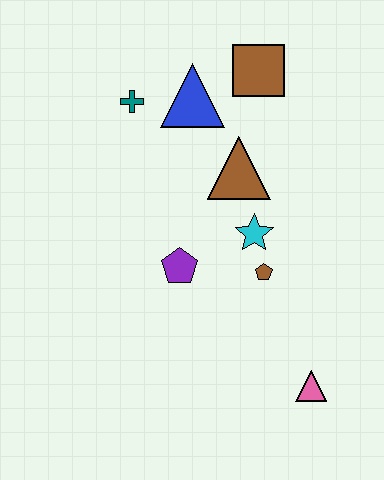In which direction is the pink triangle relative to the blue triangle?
The pink triangle is below the blue triangle.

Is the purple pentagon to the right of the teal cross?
Yes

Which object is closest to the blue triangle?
The teal cross is closest to the blue triangle.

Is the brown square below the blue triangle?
No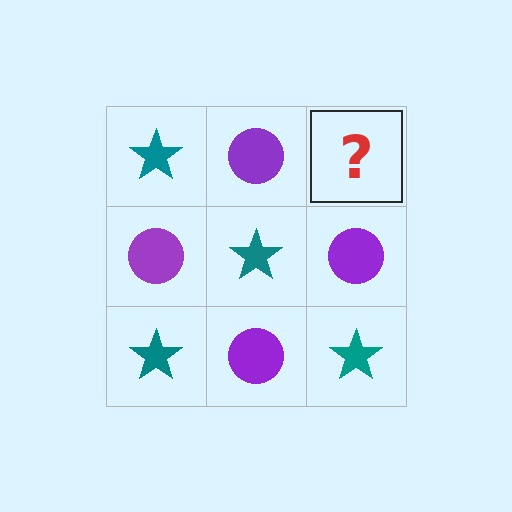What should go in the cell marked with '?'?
The missing cell should contain a teal star.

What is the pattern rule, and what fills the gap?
The rule is that it alternates teal star and purple circle in a checkerboard pattern. The gap should be filled with a teal star.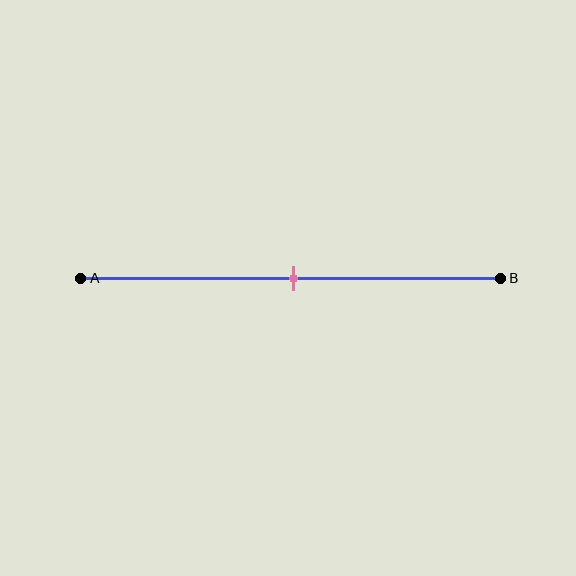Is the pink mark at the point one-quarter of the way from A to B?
No, the mark is at about 50% from A, not at the 25% one-quarter point.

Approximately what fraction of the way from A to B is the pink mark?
The pink mark is approximately 50% of the way from A to B.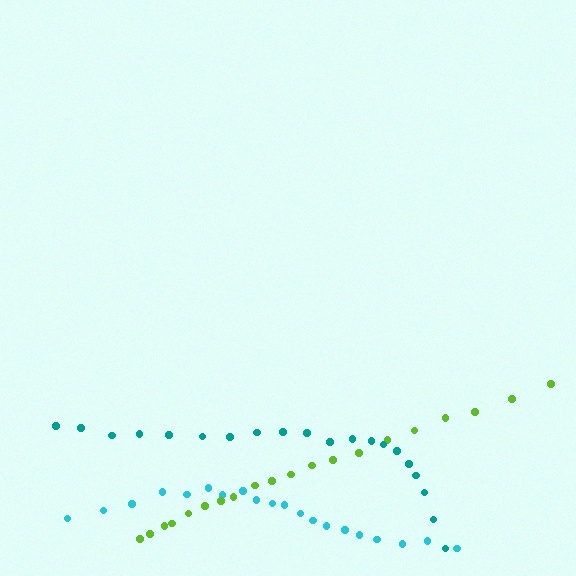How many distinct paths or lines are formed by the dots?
There are 3 distinct paths.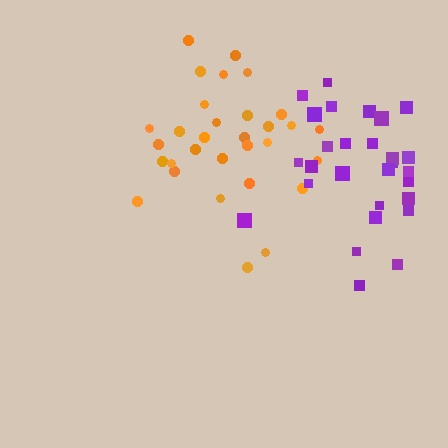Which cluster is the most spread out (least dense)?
Purple.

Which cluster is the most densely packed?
Orange.